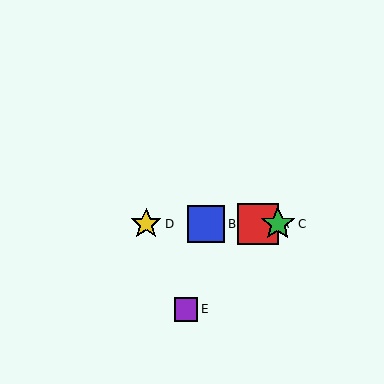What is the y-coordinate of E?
Object E is at y≈309.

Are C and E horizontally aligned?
No, C is at y≈224 and E is at y≈309.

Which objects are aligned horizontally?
Objects A, B, C, D are aligned horizontally.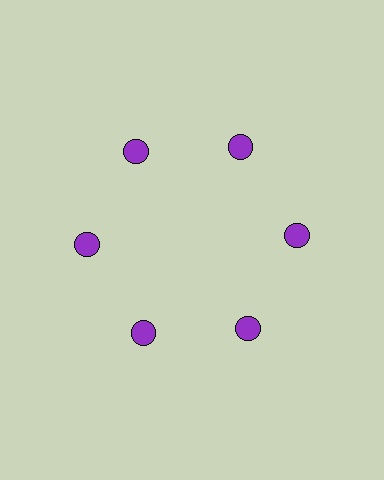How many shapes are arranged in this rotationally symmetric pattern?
There are 6 shapes, arranged in 6 groups of 1.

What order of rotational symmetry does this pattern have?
This pattern has 6-fold rotational symmetry.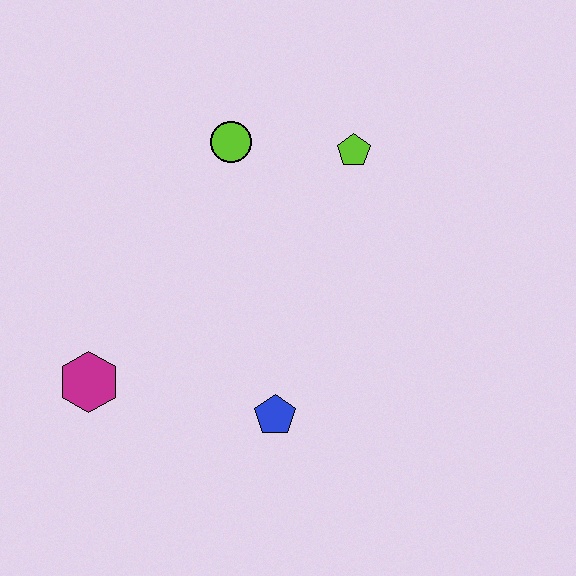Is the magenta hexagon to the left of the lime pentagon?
Yes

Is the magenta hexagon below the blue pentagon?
No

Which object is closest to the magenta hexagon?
The blue pentagon is closest to the magenta hexagon.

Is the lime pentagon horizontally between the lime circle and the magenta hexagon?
No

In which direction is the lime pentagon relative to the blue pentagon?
The lime pentagon is above the blue pentagon.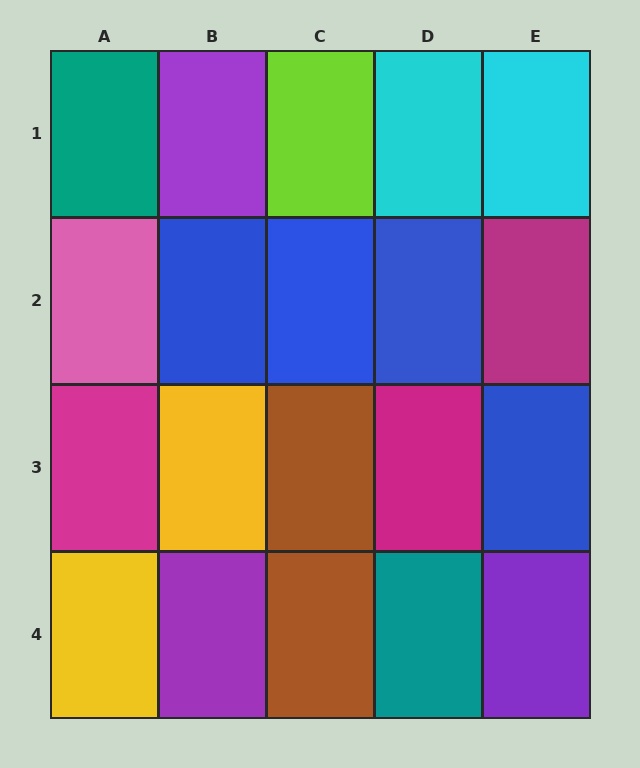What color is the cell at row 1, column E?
Cyan.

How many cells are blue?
4 cells are blue.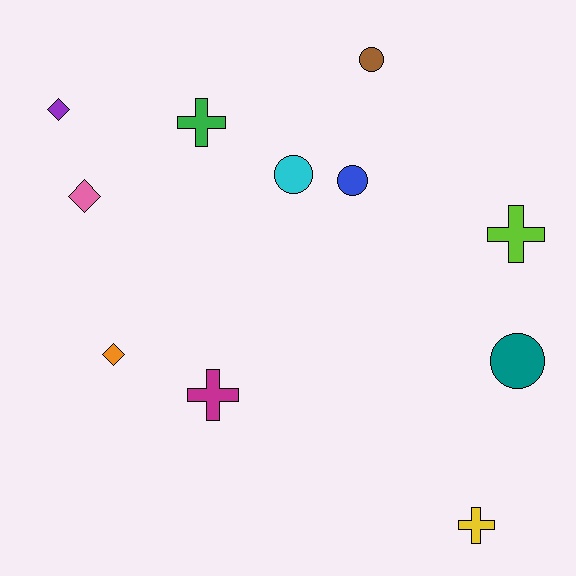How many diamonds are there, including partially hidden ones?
There are 3 diamonds.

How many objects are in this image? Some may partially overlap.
There are 11 objects.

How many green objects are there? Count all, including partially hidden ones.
There is 1 green object.